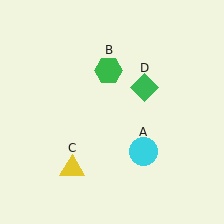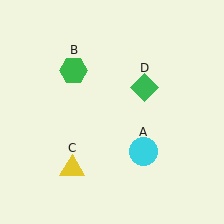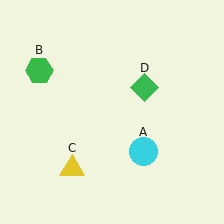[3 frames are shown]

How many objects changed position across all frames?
1 object changed position: green hexagon (object B).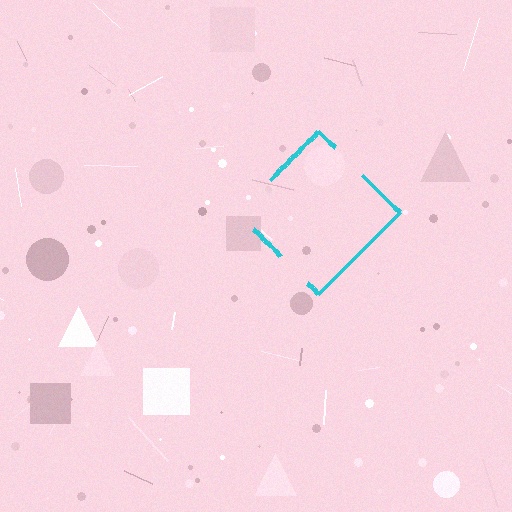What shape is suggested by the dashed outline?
The dashed outline suggests a diamond.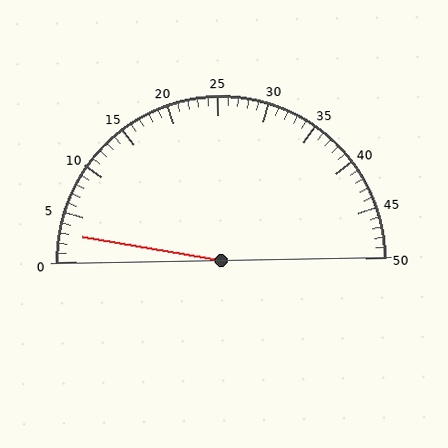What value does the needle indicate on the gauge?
The needle indicates approximately 3.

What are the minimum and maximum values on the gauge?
The gauge ranges from 0 to 50.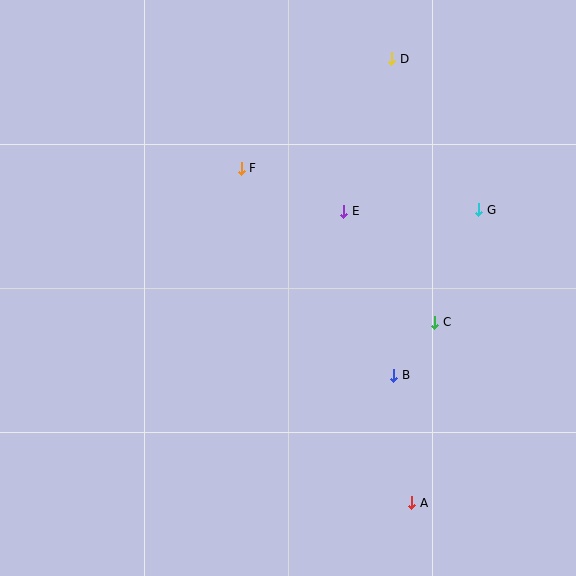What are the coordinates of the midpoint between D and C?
The midpoint between D and C is at (413, 190).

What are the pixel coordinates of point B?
Point B is at (394, 375).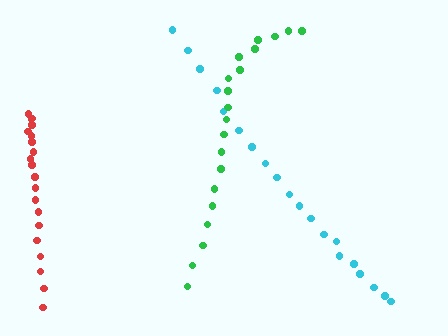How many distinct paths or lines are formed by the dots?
There are 3 distinct paths.